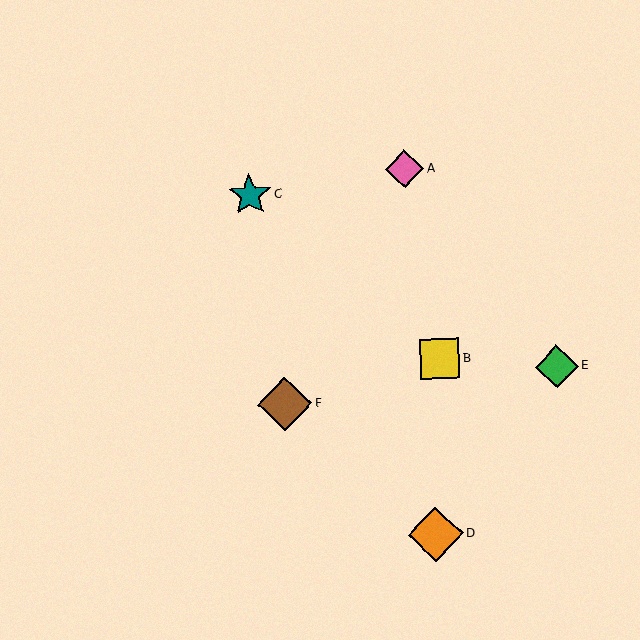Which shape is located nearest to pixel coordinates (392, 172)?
The pink diamond (labeled A) at (405, 169) is nearest to that location.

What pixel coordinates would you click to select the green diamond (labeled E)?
Click at (557, 367) to select the green diamond E.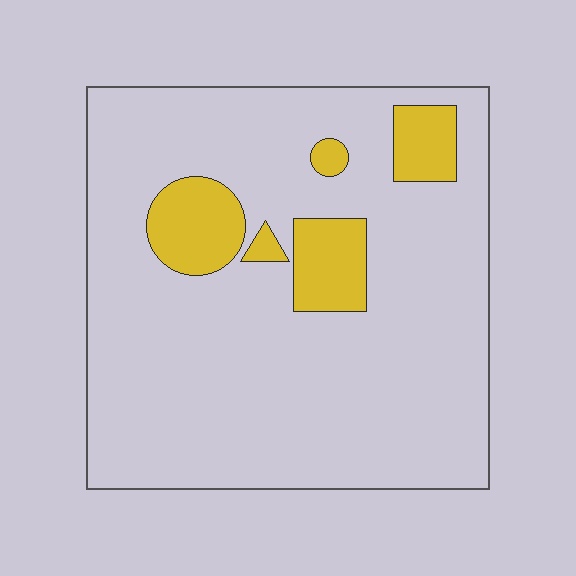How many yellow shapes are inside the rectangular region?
5.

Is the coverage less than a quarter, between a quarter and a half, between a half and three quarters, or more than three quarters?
Less than a quarter.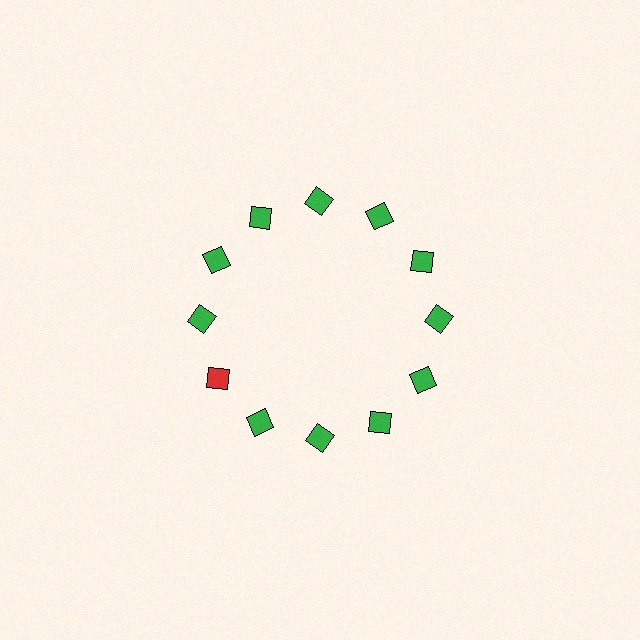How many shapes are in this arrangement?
There are 12 shapes arranged in a ring pattern.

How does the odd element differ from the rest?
It has a different color: red instead of green.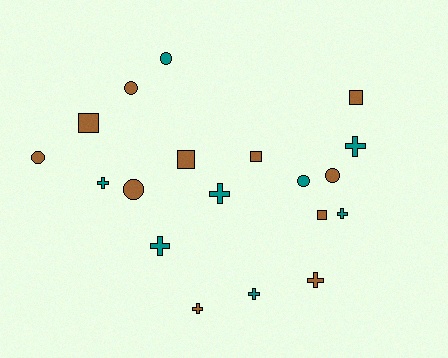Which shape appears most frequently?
Cross, with 8 objects.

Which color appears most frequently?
Brown, with 11 objects.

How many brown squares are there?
There are 5 brown squares.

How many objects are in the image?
There are 19 objects.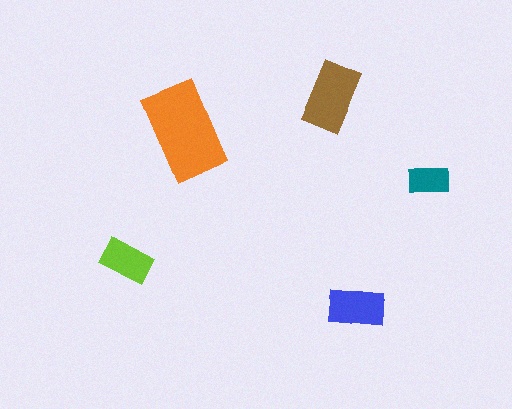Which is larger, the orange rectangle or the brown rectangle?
The orange one.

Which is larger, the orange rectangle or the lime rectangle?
The orange one.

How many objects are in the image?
There are 5 objects in the image.